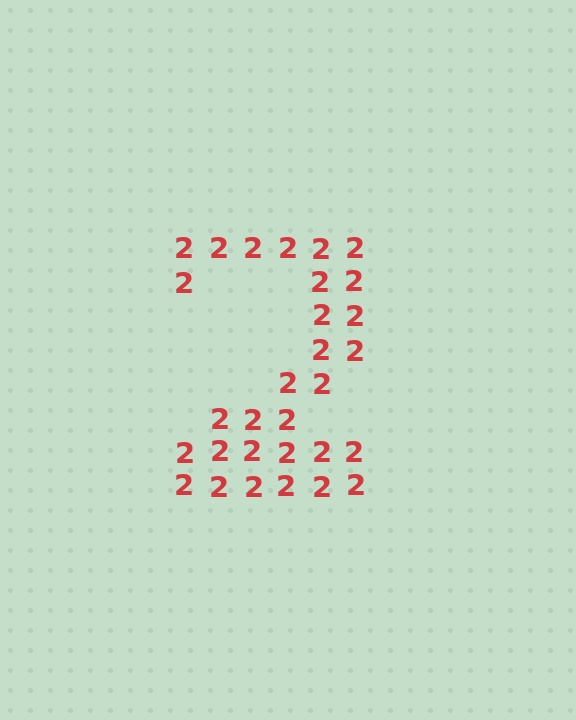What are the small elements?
The small elements are digit 2's.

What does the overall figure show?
The overall figure shows the digit 2.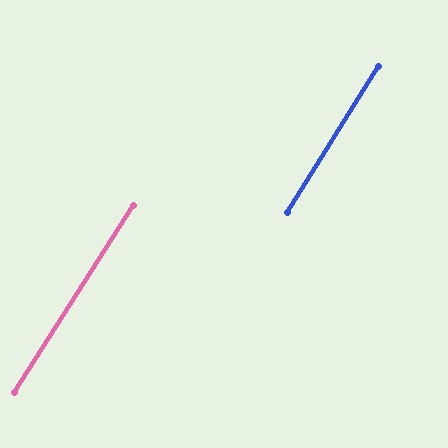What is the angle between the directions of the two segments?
Approximately 1 degree.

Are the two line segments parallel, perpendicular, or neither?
Parallel — their directions differ by only 0.7°.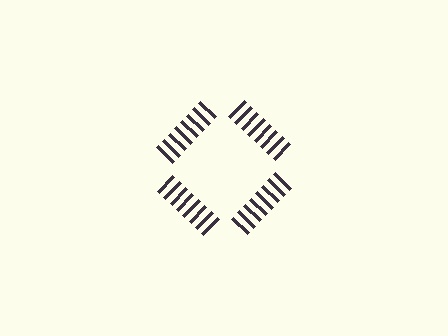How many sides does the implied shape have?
4 sides — the line-ends trace a square.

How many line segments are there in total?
32 — 8 along each of the 4 edges.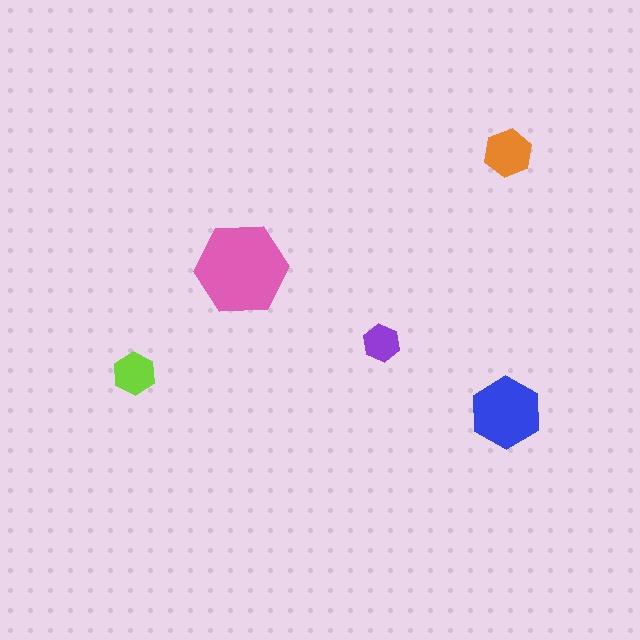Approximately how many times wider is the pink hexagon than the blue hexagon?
About 1.5 times wider.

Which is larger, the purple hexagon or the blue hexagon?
The blue one.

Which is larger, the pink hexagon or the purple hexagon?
The pink one.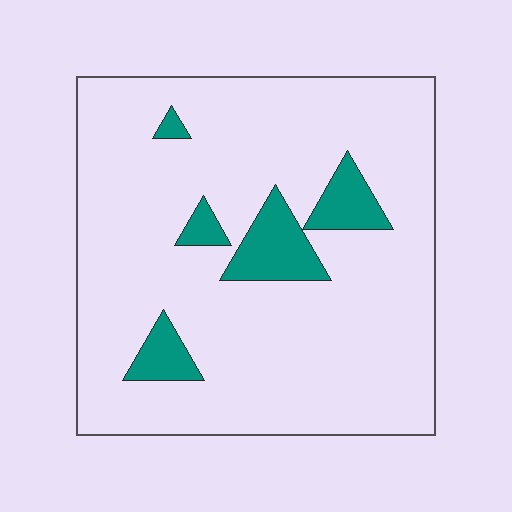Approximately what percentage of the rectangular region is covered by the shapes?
Approximately 10%.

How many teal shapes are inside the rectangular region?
5.